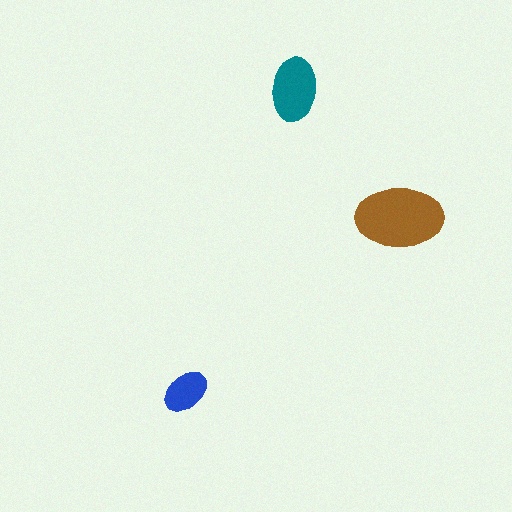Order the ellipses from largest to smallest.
the brown one, the teal one, the blue one.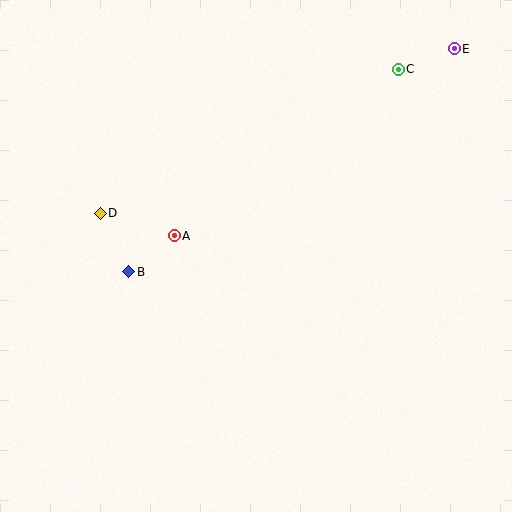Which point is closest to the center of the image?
Point A at (174, 236) is closest to the center.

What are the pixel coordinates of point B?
Point B is at (129, 272).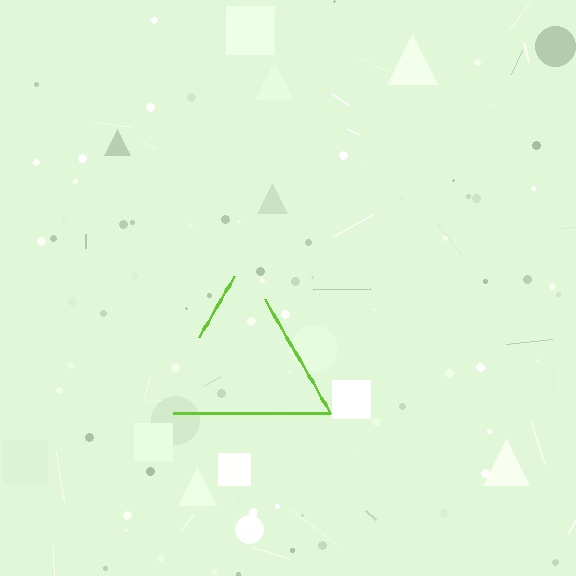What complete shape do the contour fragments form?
The contour fragments form a triangle.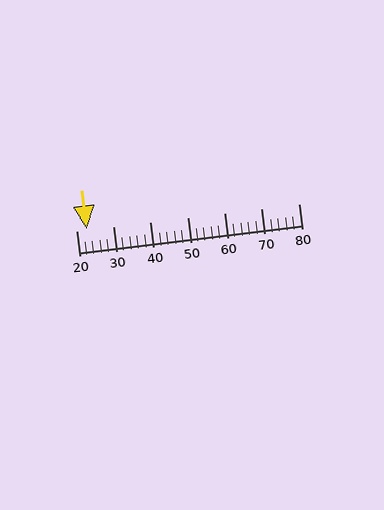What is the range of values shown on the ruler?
The ruler shows values from 20 to 80.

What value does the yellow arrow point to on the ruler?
The yellow arrow points to approximately 23.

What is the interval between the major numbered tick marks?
The major tick marks are spaced 10 units apart.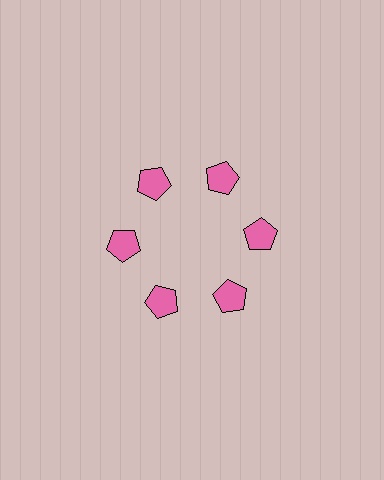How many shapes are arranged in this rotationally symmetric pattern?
There are 6 shapes, arranged in 6 groups of 1.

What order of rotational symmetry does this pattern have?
This pattern has 6-fold rotational symmetry.